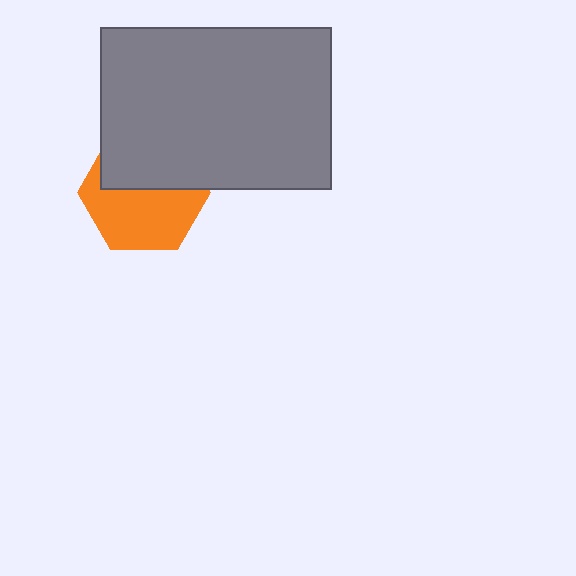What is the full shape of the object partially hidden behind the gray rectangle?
The partially hidden object is an orange hexagon.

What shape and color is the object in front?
The object in front is a gray rectangle.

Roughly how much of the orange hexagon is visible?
About half of it is visible (roughly 56%).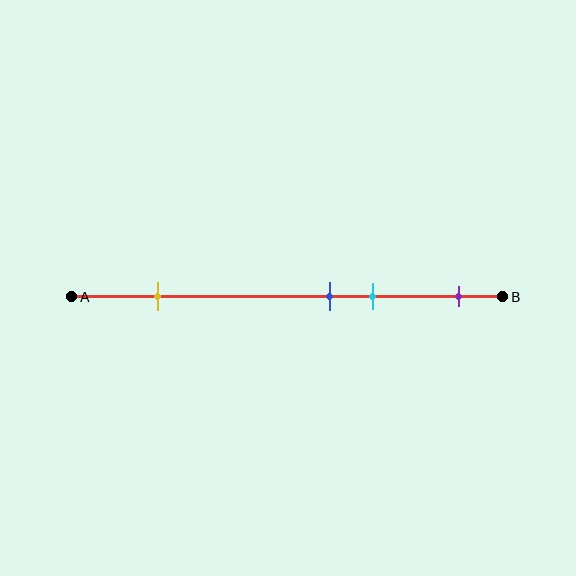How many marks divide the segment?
There are 4 marks dividing the segment.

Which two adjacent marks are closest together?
The blue and cyan marks are the closest adjacent pair.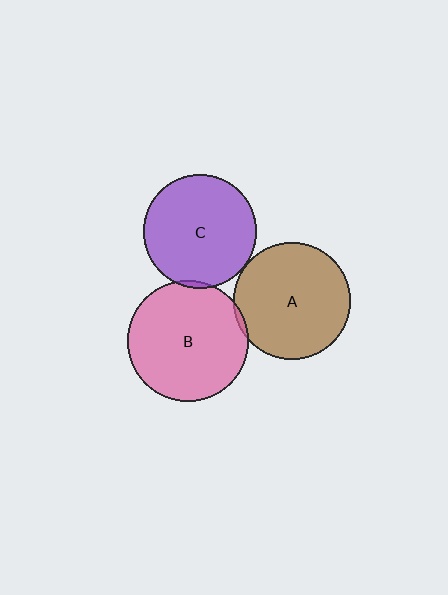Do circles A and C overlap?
Yes.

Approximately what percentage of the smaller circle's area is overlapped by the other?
Approximately 5%.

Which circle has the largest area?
Circle B (pink).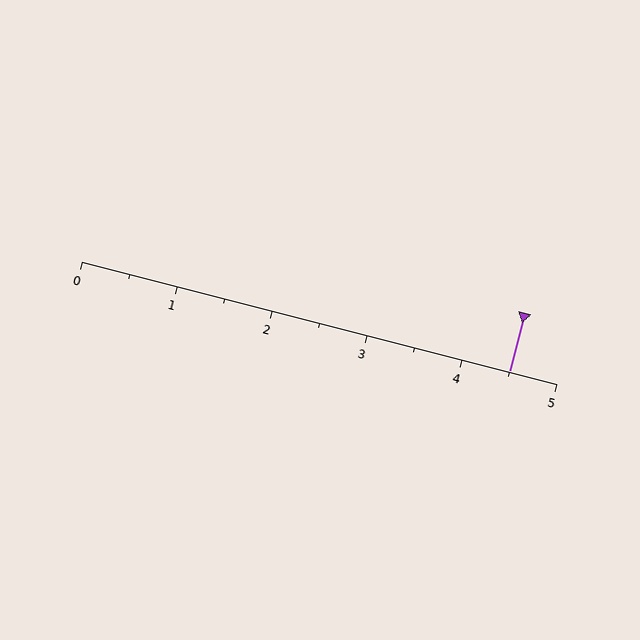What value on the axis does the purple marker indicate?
The marker indicates approximately 4.5.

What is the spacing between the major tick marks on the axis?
The major ticks are spaced 1 apart.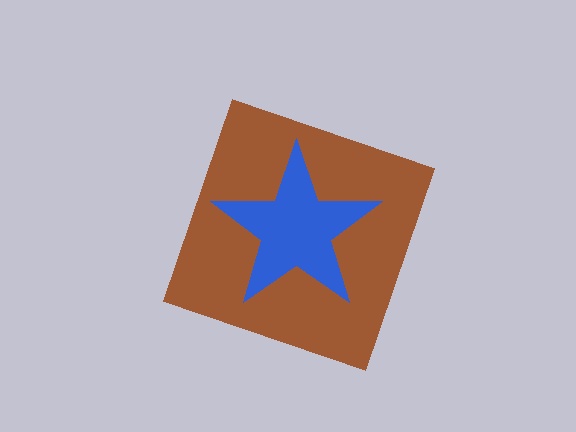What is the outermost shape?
The brown diamond.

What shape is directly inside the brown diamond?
The blue star.